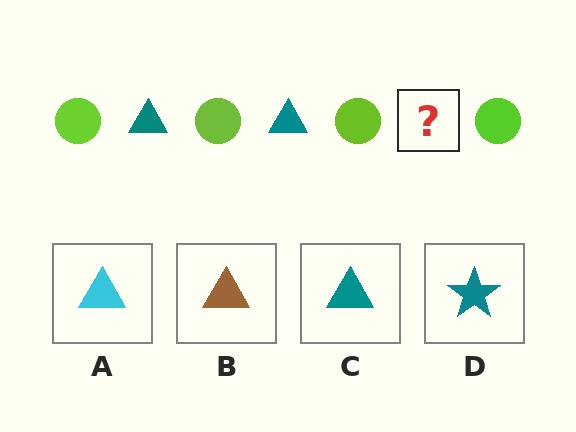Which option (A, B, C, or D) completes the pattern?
C.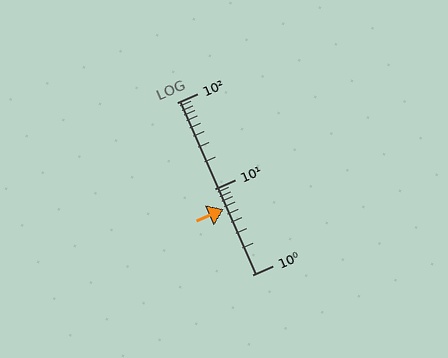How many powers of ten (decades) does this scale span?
The scale spans 2 decades, from 1 to 100.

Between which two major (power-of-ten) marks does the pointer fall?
The pointer is between 1 and 10.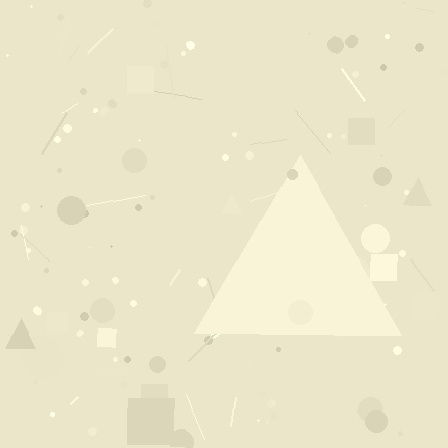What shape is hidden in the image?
A triangle is hidden in the image.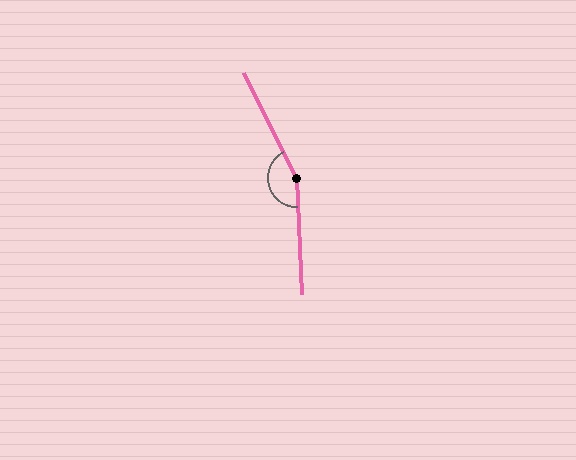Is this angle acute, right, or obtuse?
It is obtuse.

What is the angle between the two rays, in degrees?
Approximately 156 degrees.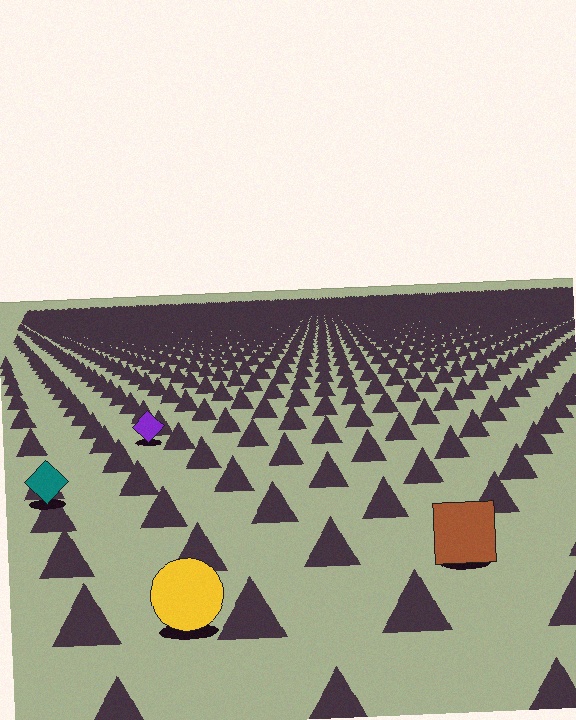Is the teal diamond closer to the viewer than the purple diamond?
Yes. The teal diamond is closer — you can tell from the texture gradient: the ground texture is coarser near it.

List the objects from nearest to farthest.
From nearest to farthest: the yellow circle, the brown square, the teal diamond, the purple diamond.